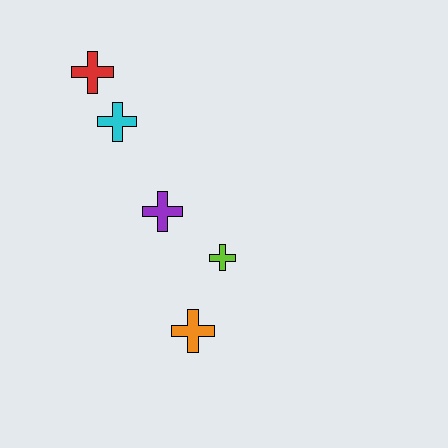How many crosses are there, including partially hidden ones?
There are 5 crosses.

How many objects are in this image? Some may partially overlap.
There are 5 objects.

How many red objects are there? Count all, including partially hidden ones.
There is 1 red object.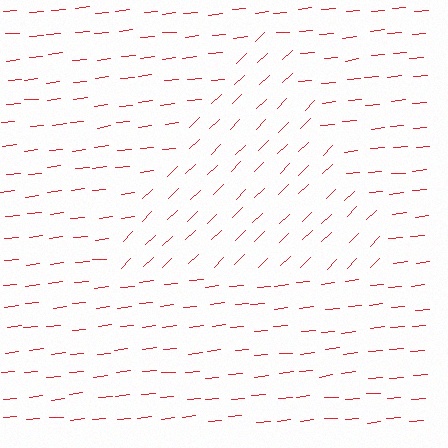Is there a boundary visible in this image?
Yes, there is a texture boundary formed by a change in line orientation.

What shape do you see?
I see a triangle.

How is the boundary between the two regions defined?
The boundary is defined purely by a change in line orientation (approximately 39 degrees difference). All lines are the same color and thickness.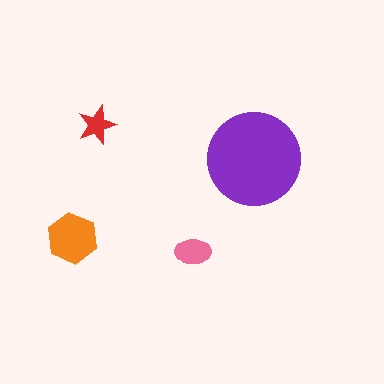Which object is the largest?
The purple circle.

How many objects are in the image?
There are 4 objects in the image.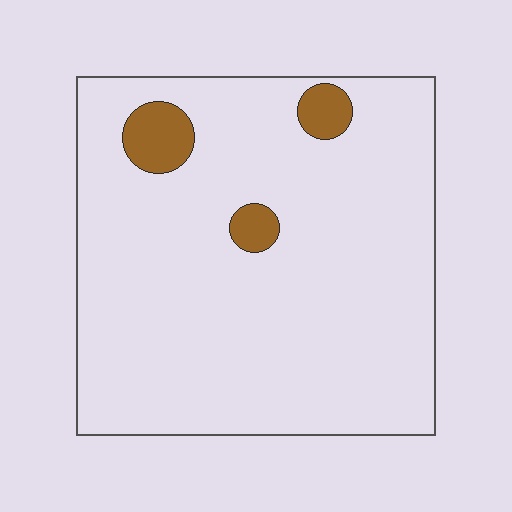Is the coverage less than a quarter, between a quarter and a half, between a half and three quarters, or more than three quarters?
Less than a quarter.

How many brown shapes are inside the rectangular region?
3.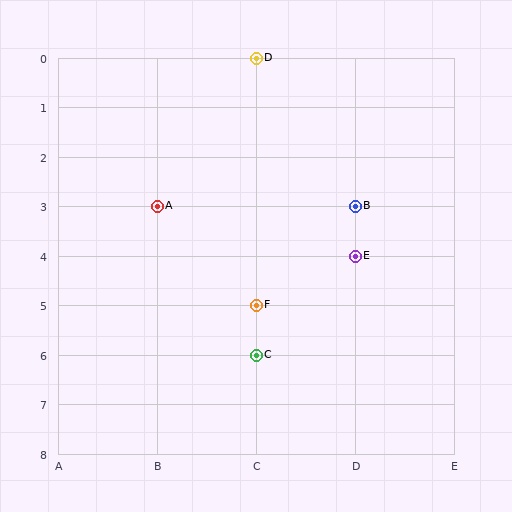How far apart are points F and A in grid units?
Points F and A are 1 column and 2 rows apart (about 2.2 grid units diagonally).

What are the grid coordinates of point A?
Point A is at grid coordinates (B, 3).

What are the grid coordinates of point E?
Point E is at grid coordinates (D, 4).